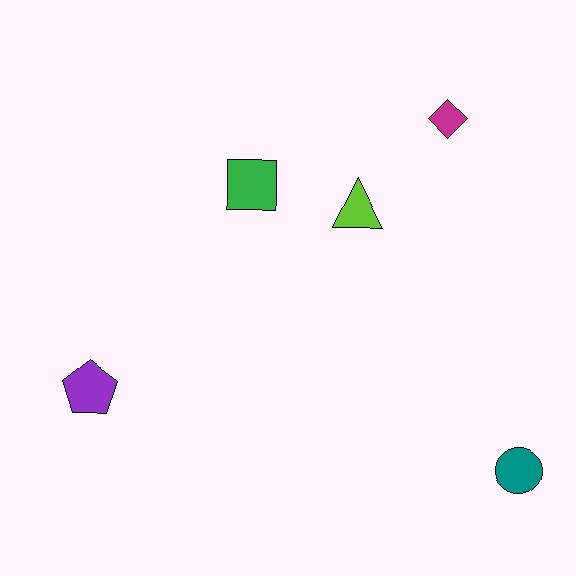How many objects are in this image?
There are 5 objects.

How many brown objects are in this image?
There are no brown objects.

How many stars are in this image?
There are no stars.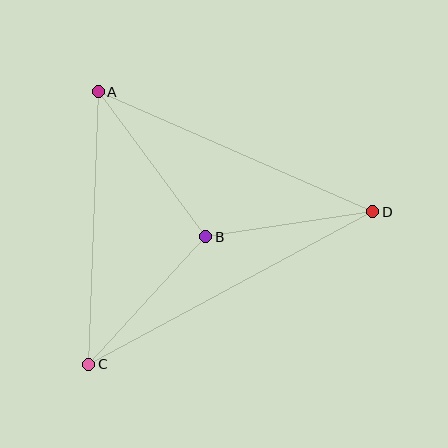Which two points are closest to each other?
Points B and D are closest to each other.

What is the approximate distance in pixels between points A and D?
The distance between A and D is approximately 300 pixels.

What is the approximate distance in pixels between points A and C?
The distance between A and C is approximately 273 pixels.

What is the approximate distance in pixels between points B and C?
The distance between B and C is approximately 173 pixels.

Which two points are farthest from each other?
Points C and D are farthest from each other.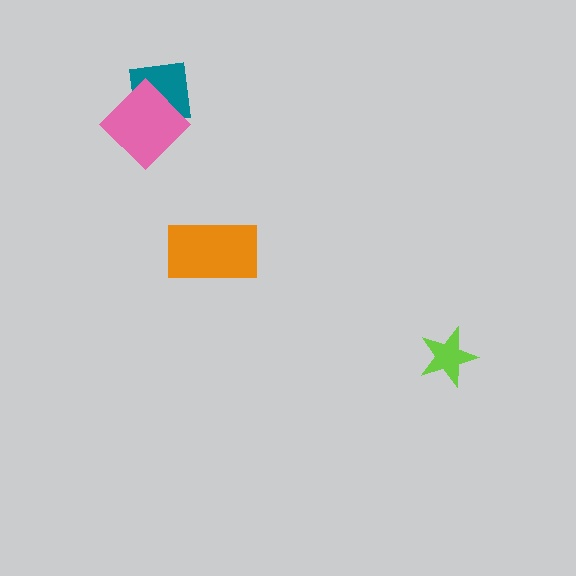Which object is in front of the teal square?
The pink diamond is in front of the teal square.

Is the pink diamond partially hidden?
No, no other shape covers it.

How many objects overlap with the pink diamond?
1 object overlaps with the pink diamond.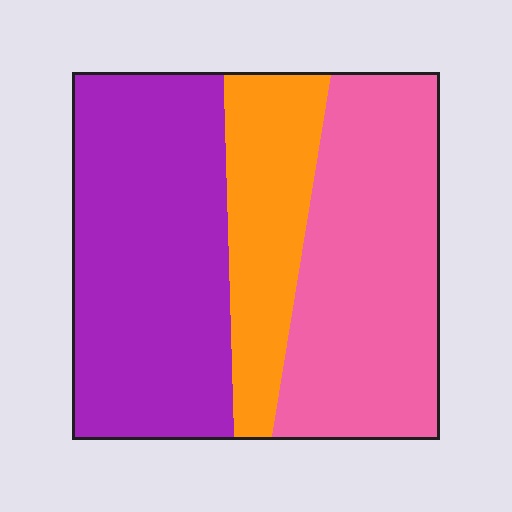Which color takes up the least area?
Orange, at roughly 20%.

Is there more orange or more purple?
Purple.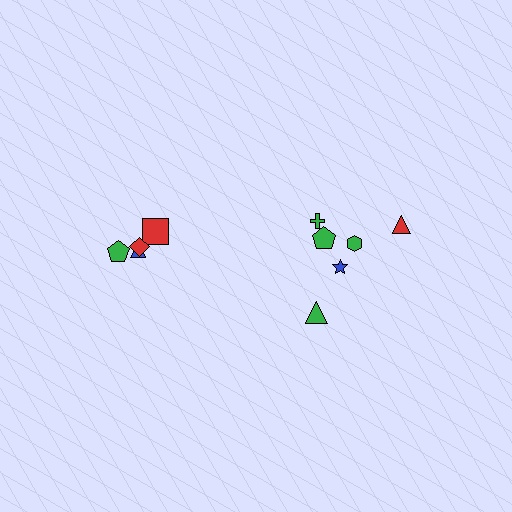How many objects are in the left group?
There are 4 objects.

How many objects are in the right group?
There are 6 objects.